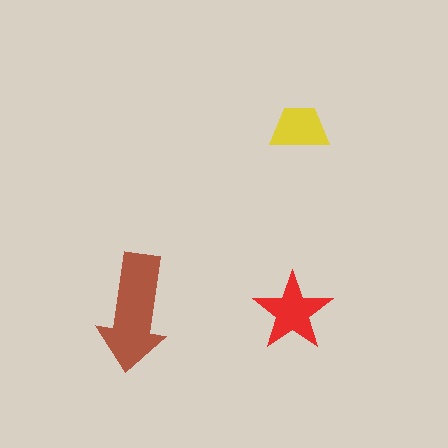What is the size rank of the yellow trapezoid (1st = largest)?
3rd.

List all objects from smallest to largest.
The yellow trapezoid, the red star, the brown arrow.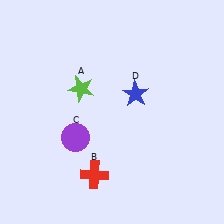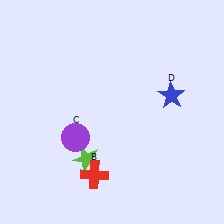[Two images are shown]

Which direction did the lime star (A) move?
The lime star (A) moved down.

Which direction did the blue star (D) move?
The blue star (D) moved right.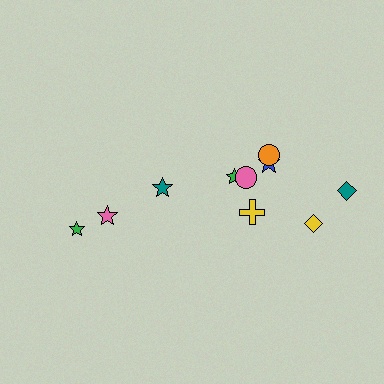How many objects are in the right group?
There are 7 objects.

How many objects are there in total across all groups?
There are 10 objects.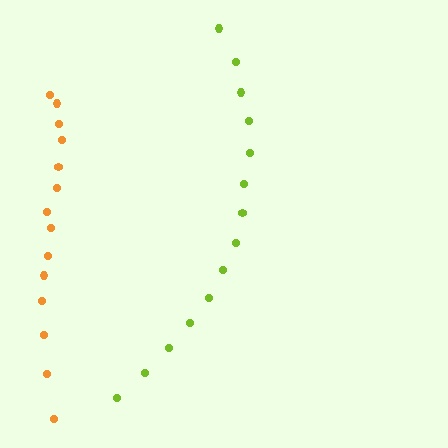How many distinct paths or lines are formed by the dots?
There are 2 distinct paths.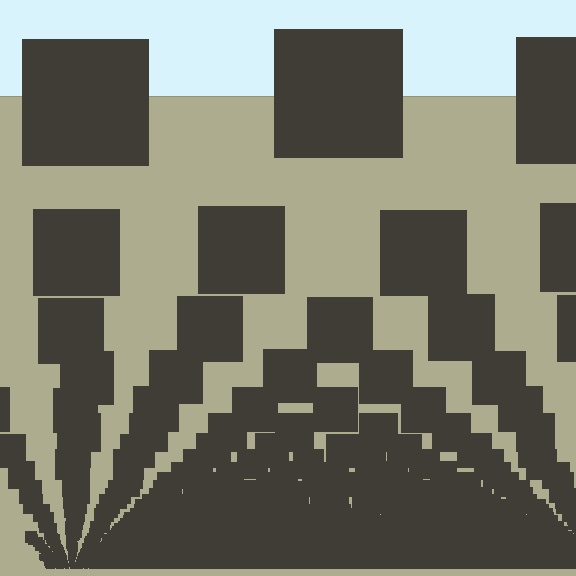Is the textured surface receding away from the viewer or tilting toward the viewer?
The surface appears to tilt toward the viewer. Texture elements get larger and sparser toward the top.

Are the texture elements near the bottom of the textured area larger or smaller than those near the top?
Smaller. The gradient is inverted — elements near the bottom are smaller and denser.